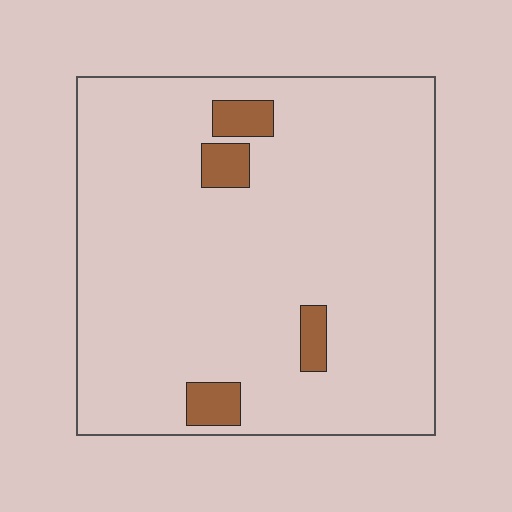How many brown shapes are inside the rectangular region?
4.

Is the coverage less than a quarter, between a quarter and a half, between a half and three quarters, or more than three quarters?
Less than a quarter.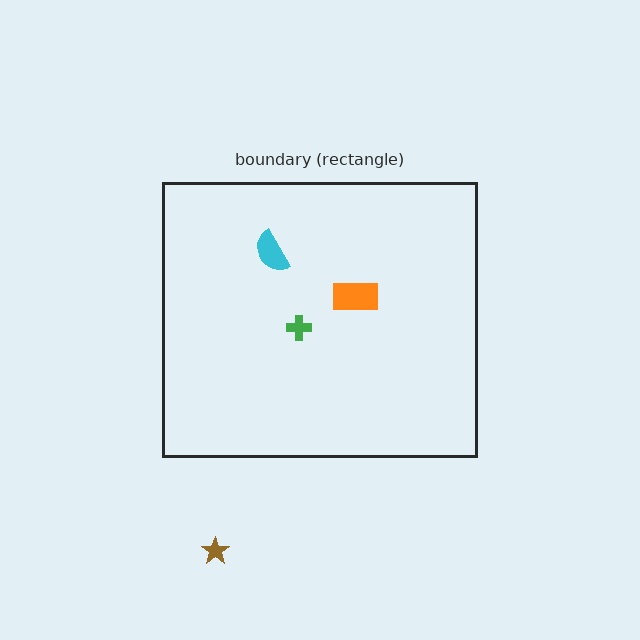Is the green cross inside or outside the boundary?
Inside.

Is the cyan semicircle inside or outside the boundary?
Inside.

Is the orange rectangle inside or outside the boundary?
Inside.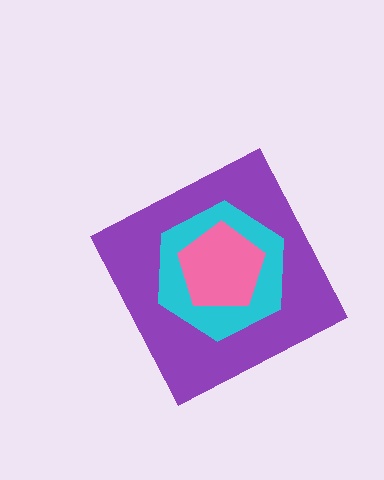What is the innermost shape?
The pink pentagon.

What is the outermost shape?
The purple diamond.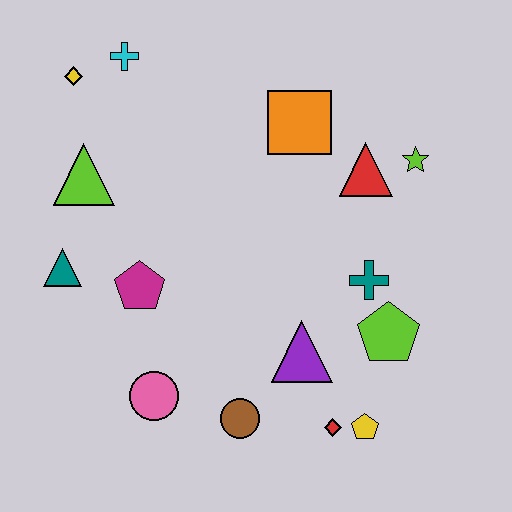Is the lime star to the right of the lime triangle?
Yes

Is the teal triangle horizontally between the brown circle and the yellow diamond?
No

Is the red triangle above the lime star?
No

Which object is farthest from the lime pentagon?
The yellow diamond is farthest from the lime pentagon.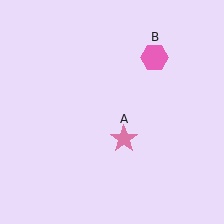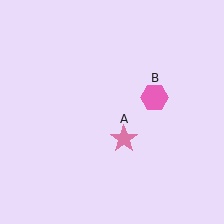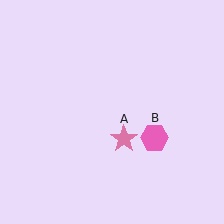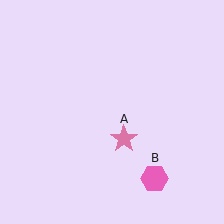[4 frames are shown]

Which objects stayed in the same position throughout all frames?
Pink star (object A) remained stationary.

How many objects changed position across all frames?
1 object changed position: pink hexagon (object B).